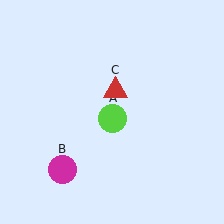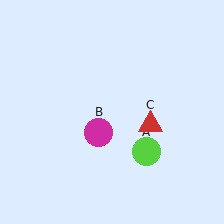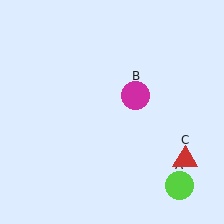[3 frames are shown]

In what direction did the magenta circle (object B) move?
The magenta circle (object B) moved up and to the right.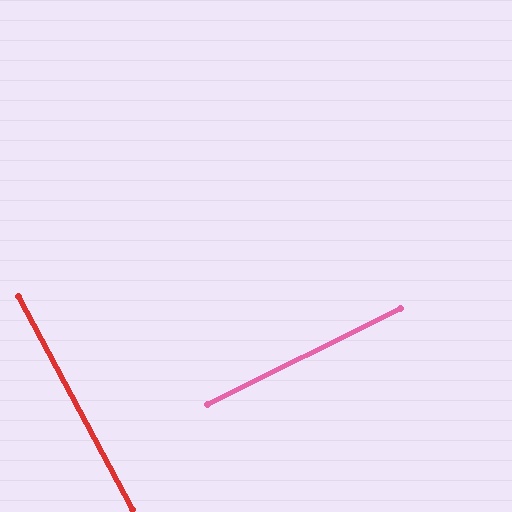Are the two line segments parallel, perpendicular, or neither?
Perpendicular — they meet at approximately 88°.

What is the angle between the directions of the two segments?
Approximately 88 degrees.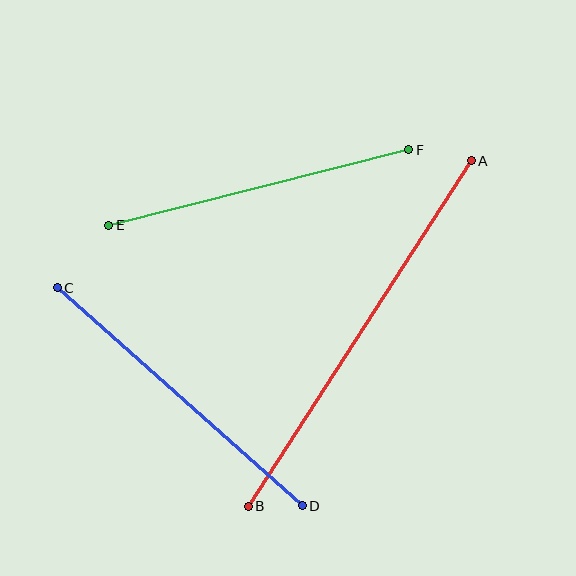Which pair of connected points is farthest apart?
Points A and B are farthest apart.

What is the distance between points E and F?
The distance is approximately 310 pixels.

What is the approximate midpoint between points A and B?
The midpoint is at approximately (360, 333) pixels.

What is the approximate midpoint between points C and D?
The midpoint is at approximately (180, 397) pixels.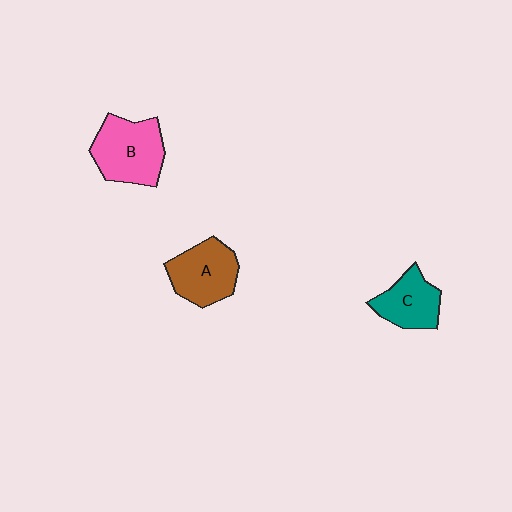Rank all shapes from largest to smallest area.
From largest to smallest: B (pink), A (brown), C (teal).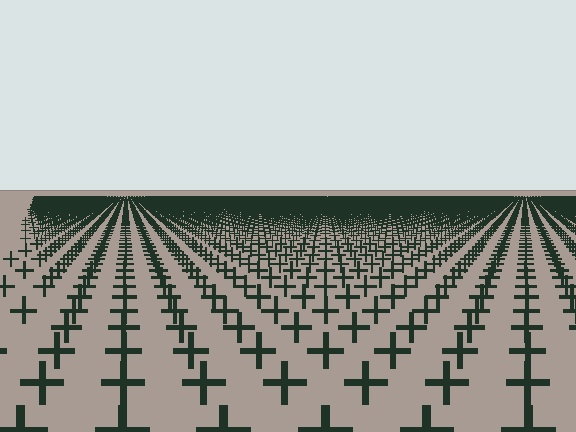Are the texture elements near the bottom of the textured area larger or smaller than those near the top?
Larger. Near the bottom, elements are closer to the viewer and appear at a bigger on-screen size.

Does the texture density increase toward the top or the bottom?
Density increases toward the top.